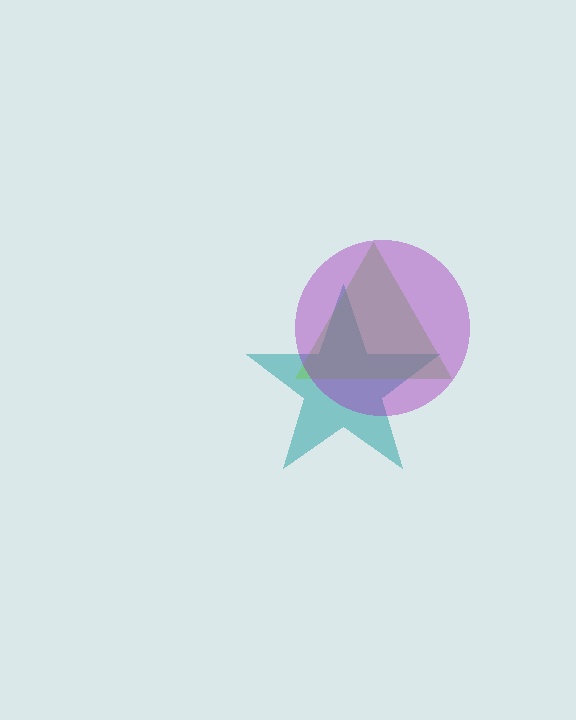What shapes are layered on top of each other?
The layered shapes are: a teal star, a lime triangle, a purple circle.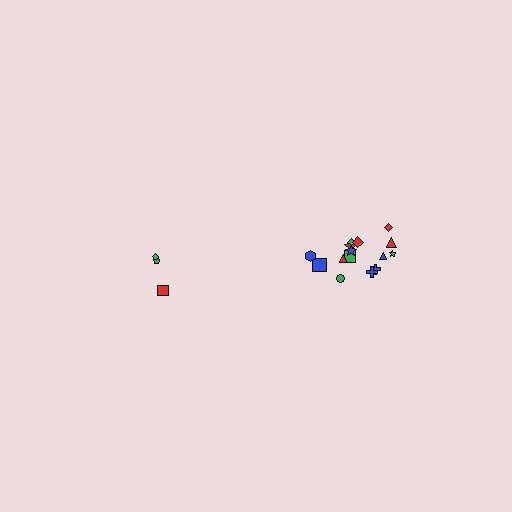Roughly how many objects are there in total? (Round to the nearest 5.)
Roughly 20 objects in total.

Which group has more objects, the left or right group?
The right group.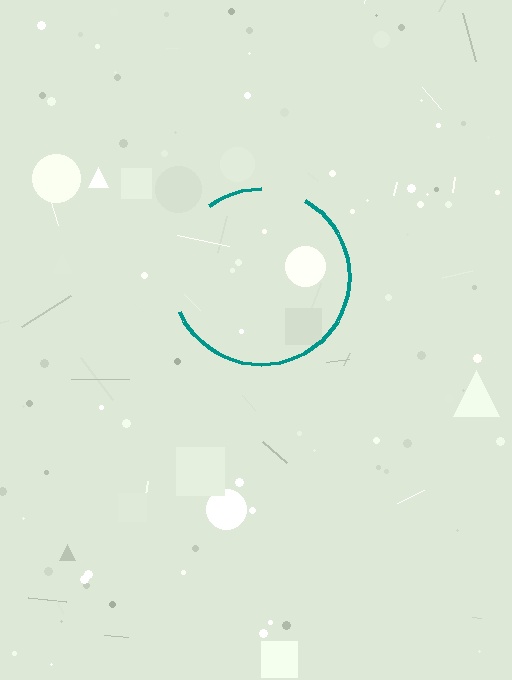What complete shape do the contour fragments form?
The contour fragments form a circle.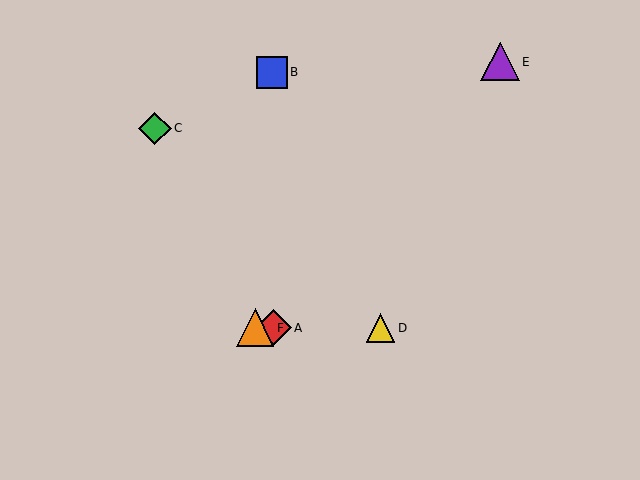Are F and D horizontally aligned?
Yes, both are at y≈328.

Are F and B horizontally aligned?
No, F is at y≈328 and B is at y≈72.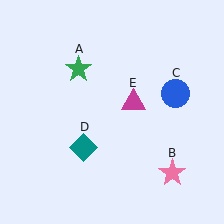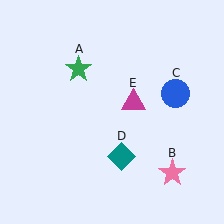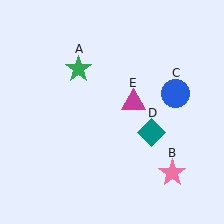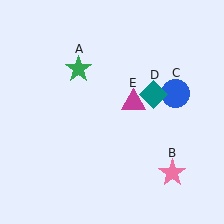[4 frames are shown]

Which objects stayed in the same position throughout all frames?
Green star (object A) and pink star (object B) and blue circle (object C) and magenta triangle (object E) remained stationary.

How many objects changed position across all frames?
1 object changed position: teal diamond (object D).